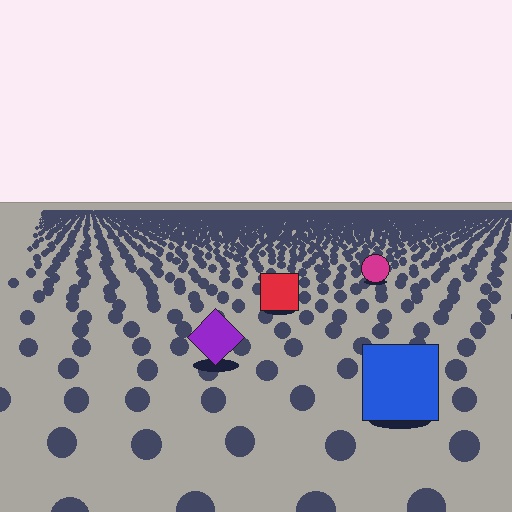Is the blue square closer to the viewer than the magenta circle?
Yes. The blue square is closer — you can tell from the texture gradient: the ground texture is coarser near it.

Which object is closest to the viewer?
The blue square is closest. The texture marks near it are larger and more spread out.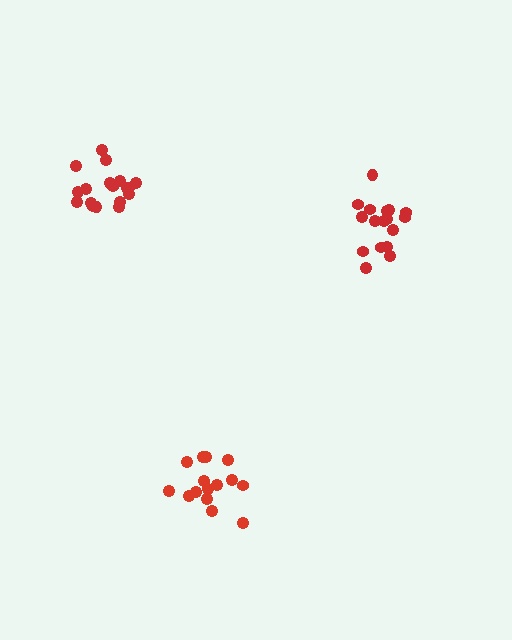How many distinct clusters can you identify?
There are 3 distinct clusters.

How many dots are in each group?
Group 1: 15 dots, Group 2: 17 dots, Group 3: 18 dots (50 total).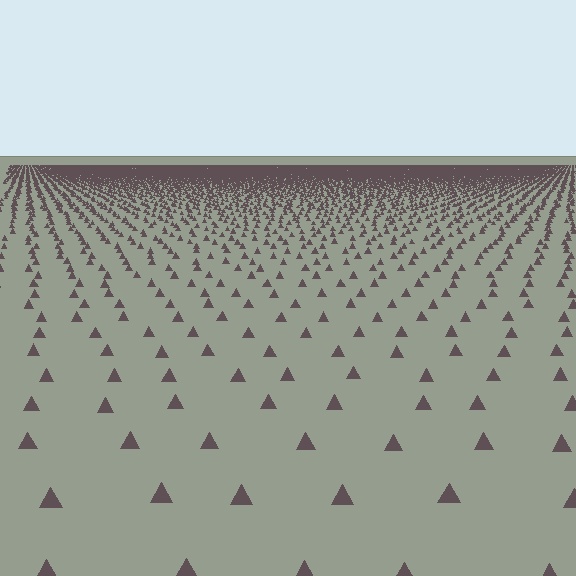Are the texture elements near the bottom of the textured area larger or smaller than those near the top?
Larger. Near the bottom, elements are closer to the viewer and appear at a bigger on-screen size.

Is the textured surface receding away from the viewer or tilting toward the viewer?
The surface is receding away from the viewer. Texture elements get smaller and denser toward the top.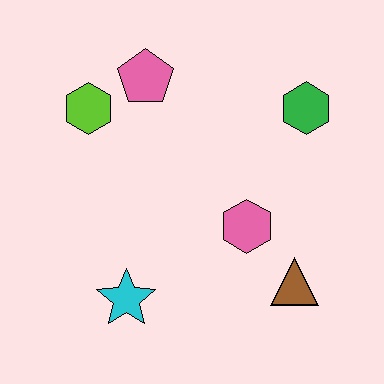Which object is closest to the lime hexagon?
The pink pentagon is closest to the lime hexagon.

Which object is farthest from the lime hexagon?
The brown triangle is farthest from the lime hexagon.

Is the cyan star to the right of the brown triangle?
No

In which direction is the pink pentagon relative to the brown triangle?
The pink pentagon is above the brown triangle.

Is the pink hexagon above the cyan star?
Yes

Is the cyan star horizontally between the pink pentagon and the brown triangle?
No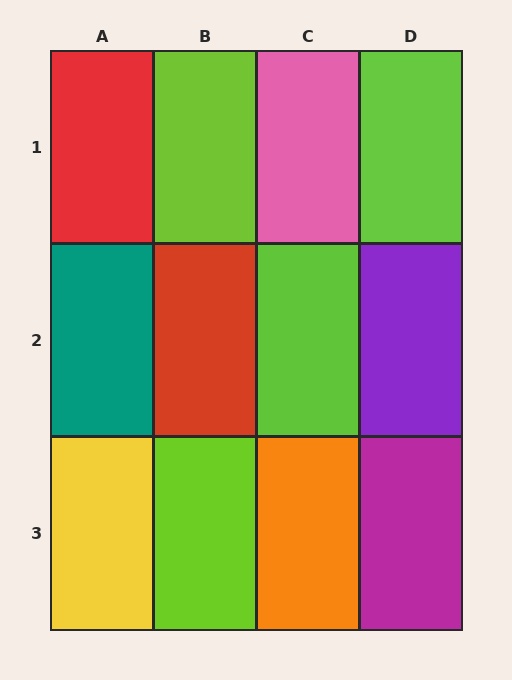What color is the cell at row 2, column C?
Lime.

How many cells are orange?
1 cell is orange.